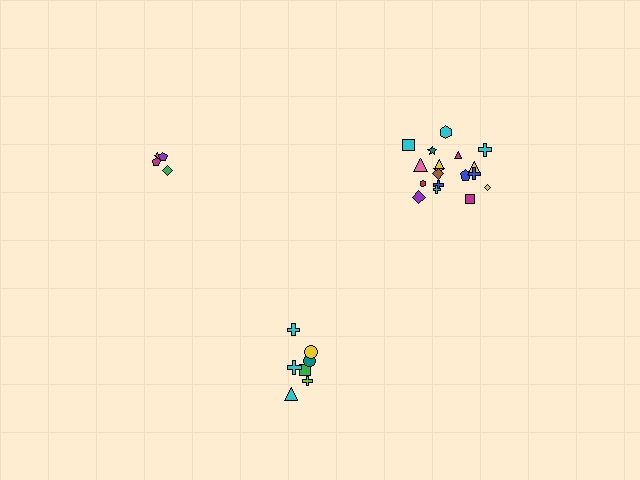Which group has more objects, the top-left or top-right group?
The top-right group.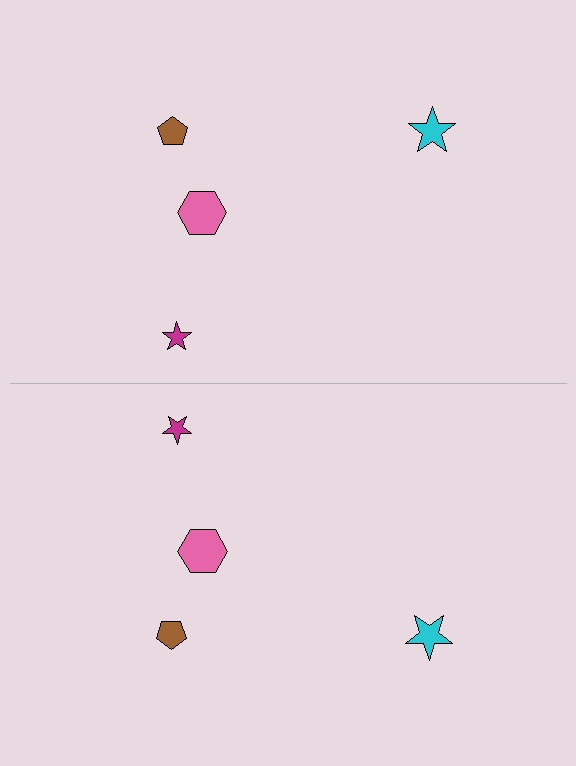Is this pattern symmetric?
Yes, this pattern has bilateral (reflection) symmetry.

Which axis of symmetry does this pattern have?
The pattern has a horizontal axis of symmetry running through the center of the image.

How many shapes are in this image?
There are 8 shapes in this image.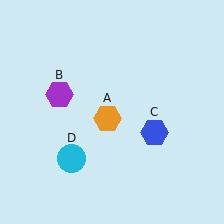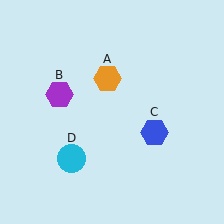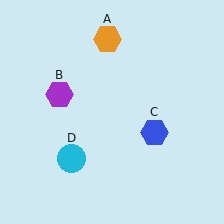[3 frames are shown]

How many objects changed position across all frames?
1 object changed position: orange hexagon (object A).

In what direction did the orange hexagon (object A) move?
The orange hexagon (object A) moved up.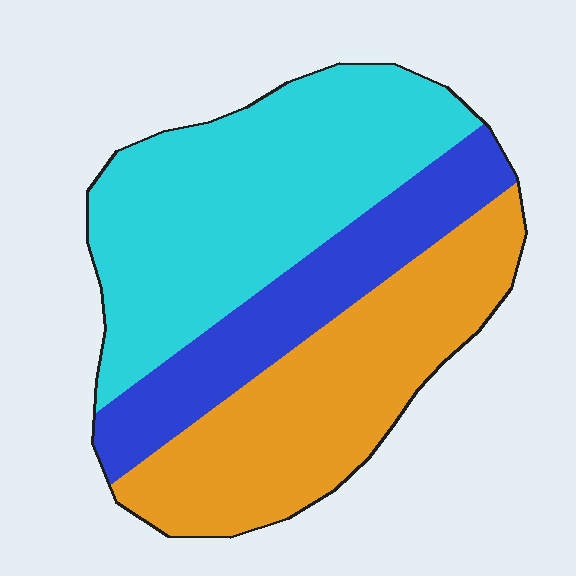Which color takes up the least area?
Blue, at roughly 20%.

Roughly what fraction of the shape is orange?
Orange covers about 35% of the shape.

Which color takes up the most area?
Cyan, at roughly 45%.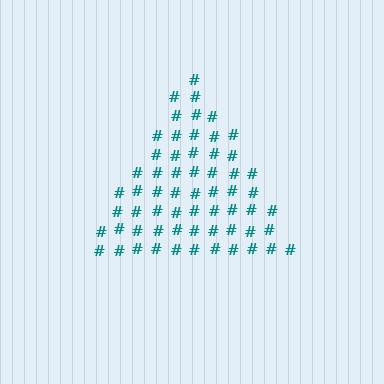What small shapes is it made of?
It is made of small hash symbols.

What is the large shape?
The large shape is a triangle.